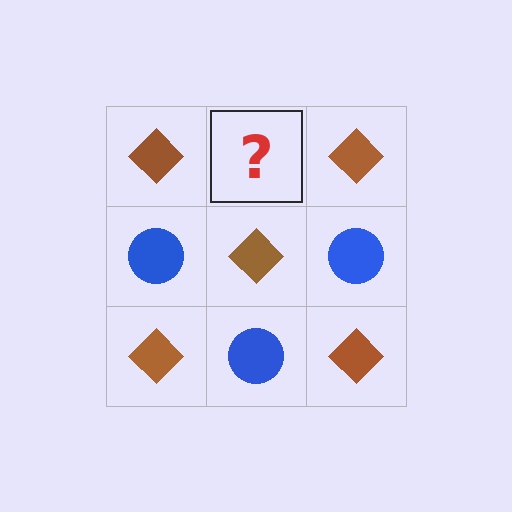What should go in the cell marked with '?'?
The missing cell should contain a blue circle.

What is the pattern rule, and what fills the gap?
The rule is that it alternates brown diamond and blue circle in a checkerboard pattern. The gap should be filled with a blue circle.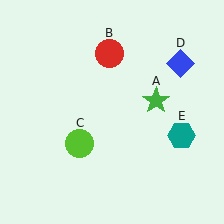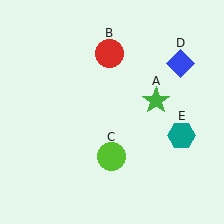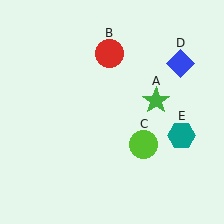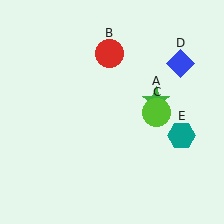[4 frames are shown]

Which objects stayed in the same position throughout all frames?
Green star (object A) and red circle (object B) and blue diamond (object D) and teal hexagon (object E) remained stationary.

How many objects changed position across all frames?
1 object changed position: lime circle (object C).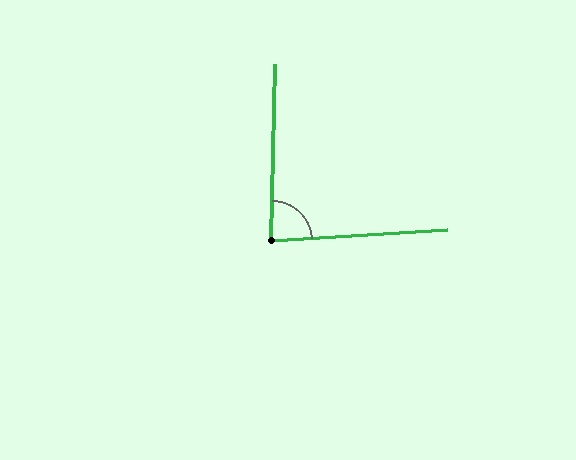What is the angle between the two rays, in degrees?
Approximately 85 degrees.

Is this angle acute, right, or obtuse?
It is approximately a right angle.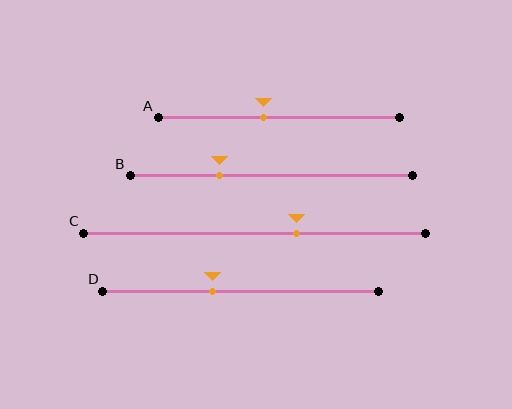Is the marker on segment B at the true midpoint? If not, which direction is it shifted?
No, the marker on segment B is shifted to the left by about 18% of the segment length.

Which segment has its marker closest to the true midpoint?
Segment A has its marker closest to the true midpoint.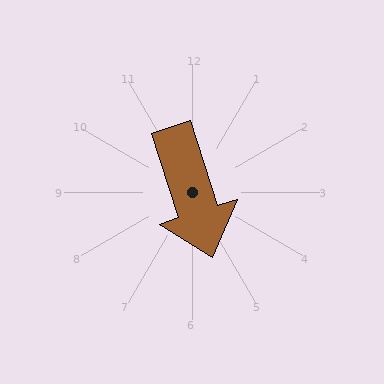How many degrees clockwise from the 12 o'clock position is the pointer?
Approximately 162 degrees.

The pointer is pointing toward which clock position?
Roughly 5 o'clock.